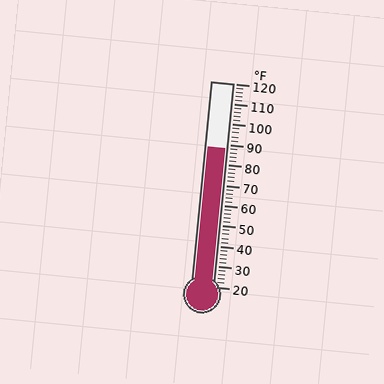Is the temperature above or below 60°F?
The temperature is above 60°F.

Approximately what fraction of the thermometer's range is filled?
The thermometer is filled to approximately 70% of its range.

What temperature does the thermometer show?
The thermometer shows approximately 88°F.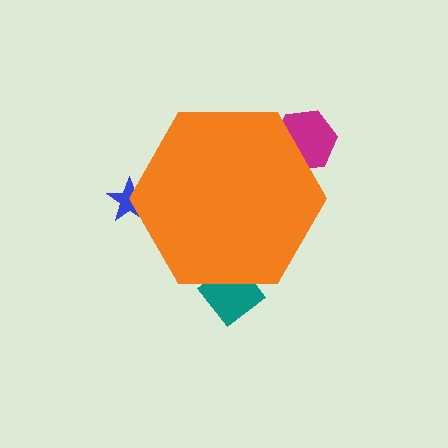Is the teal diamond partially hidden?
Yes, the teal diamond is partially hidden behind the orange hexagon.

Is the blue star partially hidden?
Yes, the blue star is partially hidden behind the orange hexagon.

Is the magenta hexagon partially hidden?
Yes, the magenta hexagon is partially hidden behind the orange hexagon.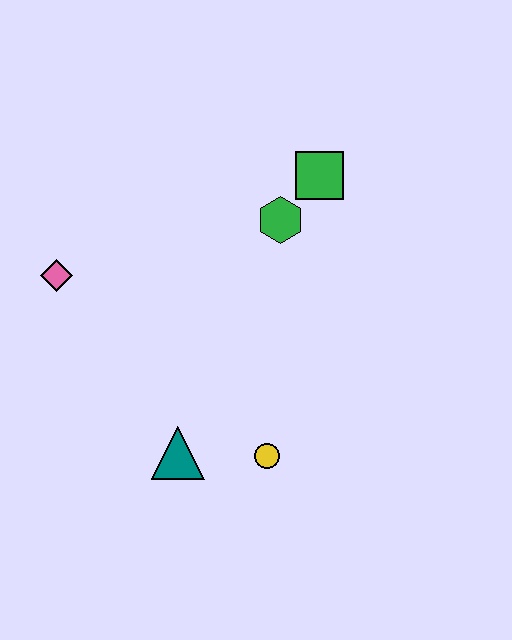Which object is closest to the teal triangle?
The yellow circle is closest to the teal triangle.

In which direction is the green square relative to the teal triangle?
The green square is above the teal triangle.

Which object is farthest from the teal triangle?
The green square is farthest from the teal triangle.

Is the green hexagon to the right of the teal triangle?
Yes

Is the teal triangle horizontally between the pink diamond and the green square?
Yes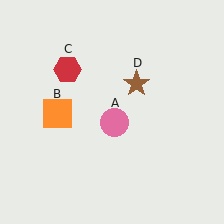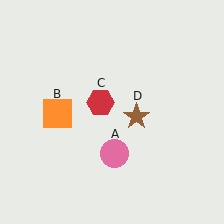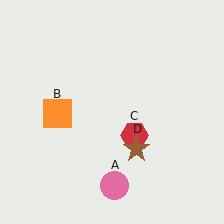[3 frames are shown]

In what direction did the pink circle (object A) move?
The pink circle (object A) moved down.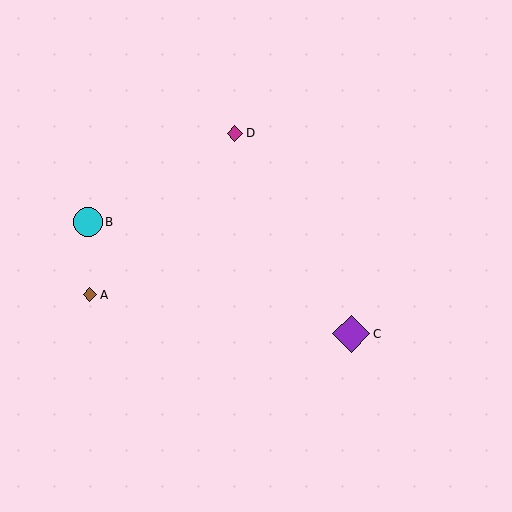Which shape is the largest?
The purple diamond (labeled C) is the largest.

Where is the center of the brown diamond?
The center of the brown diamond is at (90, 295).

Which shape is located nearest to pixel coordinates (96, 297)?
The brown diamond (labeled A) at (90, 295) is nearest to that location.